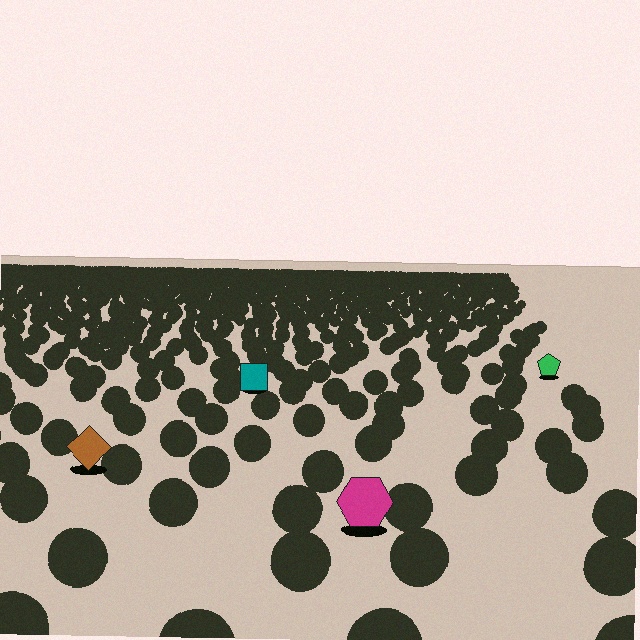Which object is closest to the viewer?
The magenta hexagon is closest. The texture marks near it are larger and more spread out.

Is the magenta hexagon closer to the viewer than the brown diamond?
Yes. The magenta hexagon is closer — you can tell from the texture gradient: the ground texture is coarser near it.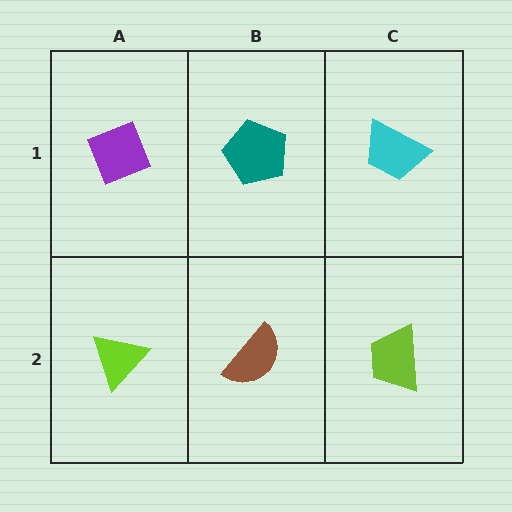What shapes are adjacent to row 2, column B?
A teal pentagon (row 1, column B), a lime triangle (row 2, column A), a lime trapezoid (row 2, column C).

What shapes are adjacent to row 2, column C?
A cyan trapezoid (row 1, column C), a brown semicircle (row 2, column B).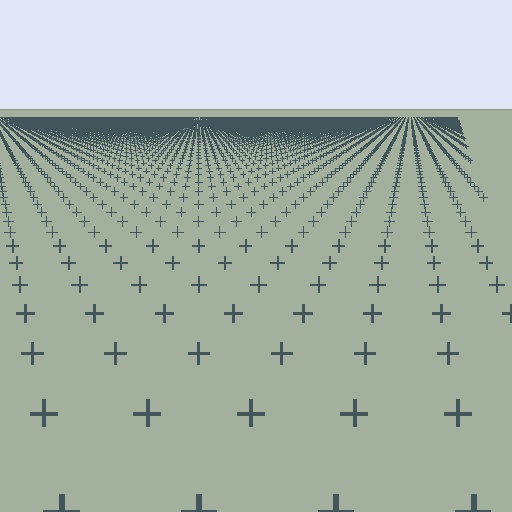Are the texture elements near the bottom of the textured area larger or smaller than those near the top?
Larger. Near the bottom, elements are closer to the viewer and appear at a bigger on-screen size.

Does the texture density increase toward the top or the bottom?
Density increases toward the top.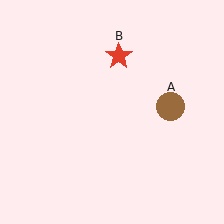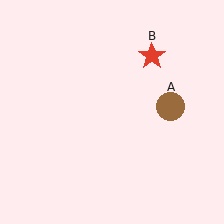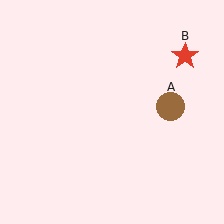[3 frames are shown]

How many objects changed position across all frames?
1 object changed position: red star (object B).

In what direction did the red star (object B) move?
The red star (object B) moved right.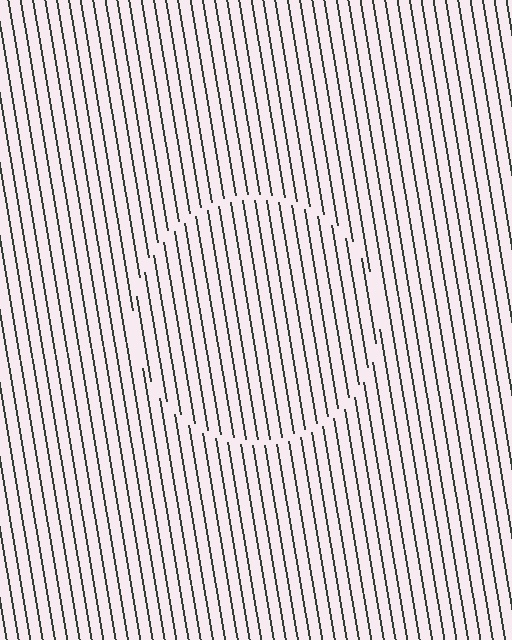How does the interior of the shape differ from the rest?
The interior of the shape contains the same grating, shifted by half a period — the contour is defined by the phase discontinuity where line-ends from the inner and outer gratings abut.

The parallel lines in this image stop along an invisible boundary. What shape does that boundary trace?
An illusory circle. The interior of the shape contains the same grating, shifted by half a period — the contour is defined by the phase discontinuity where line-ends from the inner and outer gratings abut.